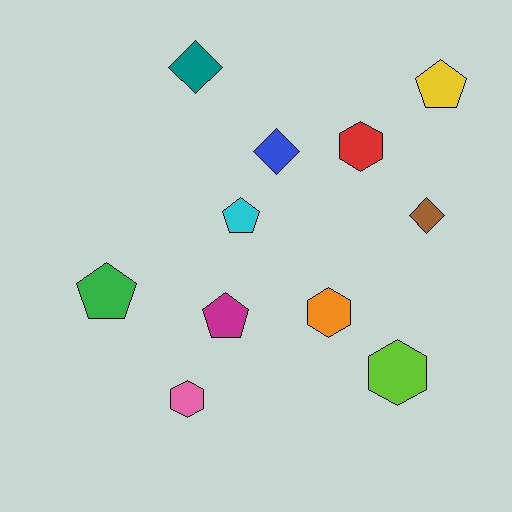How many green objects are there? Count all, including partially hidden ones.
There is 1 green object.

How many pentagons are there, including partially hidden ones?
There are 4 pentagons.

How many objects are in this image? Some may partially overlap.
There are 11 objects.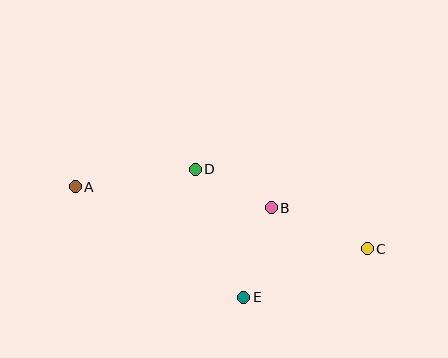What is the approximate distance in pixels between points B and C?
The distance between B and C is approximately 104 pixels.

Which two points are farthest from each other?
Points A and C are farthest from each other.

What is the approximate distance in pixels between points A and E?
The distance between A and E is approximately 201 pixels.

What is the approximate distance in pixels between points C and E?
The distance between C and E is approximately 133 pixels.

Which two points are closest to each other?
Points B and D are closest to each other.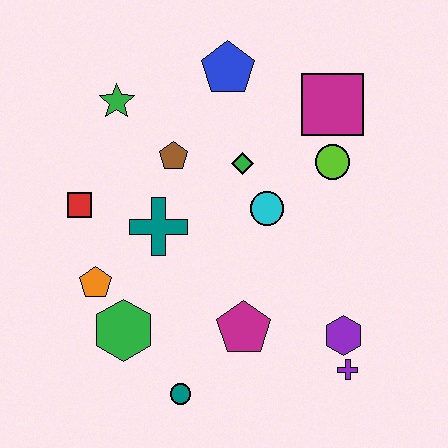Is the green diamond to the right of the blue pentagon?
Yes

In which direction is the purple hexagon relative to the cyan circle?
The purple hexagon is below the cyan circle.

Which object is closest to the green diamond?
The cyan circle is closest to the green diamond.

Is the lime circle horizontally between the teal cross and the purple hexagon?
Yes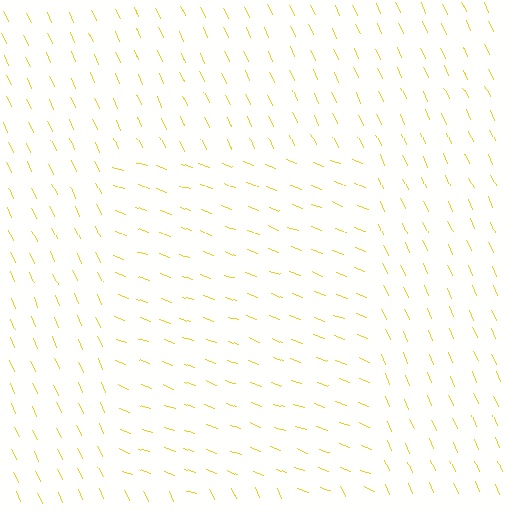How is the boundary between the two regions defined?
The boundary is defined purely by a change in line orientation (approximately 45 degrees difference). All lines are the same color and thickness.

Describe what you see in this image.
The image is filled with small yellow line segments. A rectangle region in the image has lines oriented differently from the surrounding lines, creating a visible texture boundary.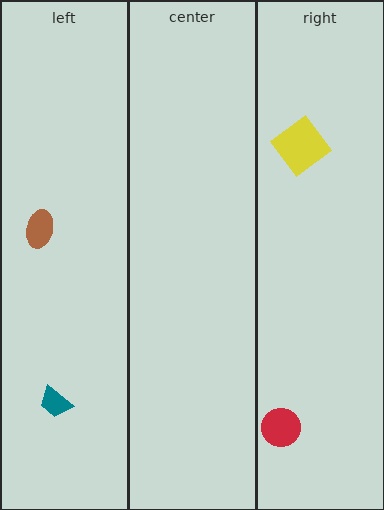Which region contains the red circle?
The right region.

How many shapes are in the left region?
2.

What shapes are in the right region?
The yellow diamond, the red circle.